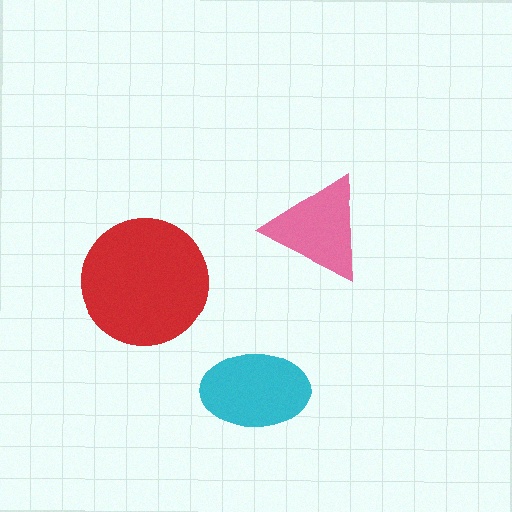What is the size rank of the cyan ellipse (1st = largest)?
2nd.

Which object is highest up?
The pink triangle is topmost.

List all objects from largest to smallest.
The red circle, the cyan ellipse, the pink triangle.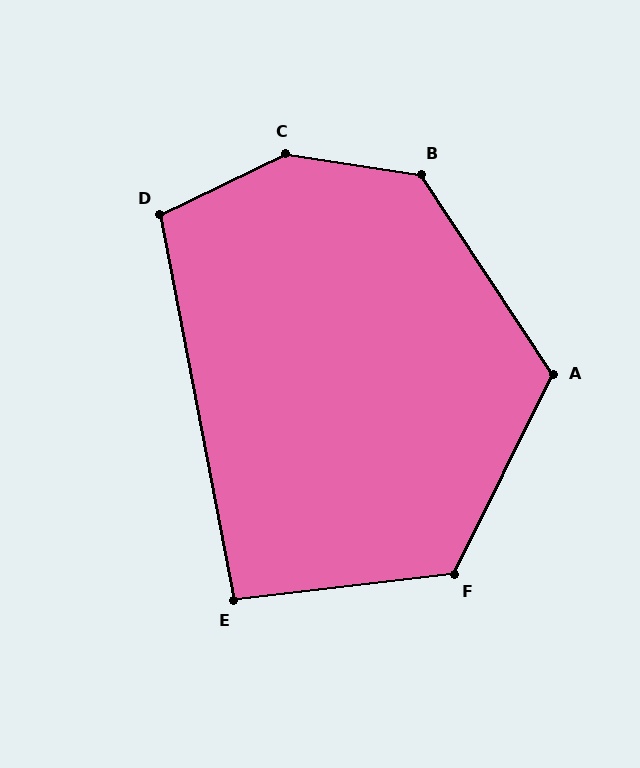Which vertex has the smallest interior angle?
E, at approximately 94 degrees.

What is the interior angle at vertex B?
Approximately 132 degrees (obtuse).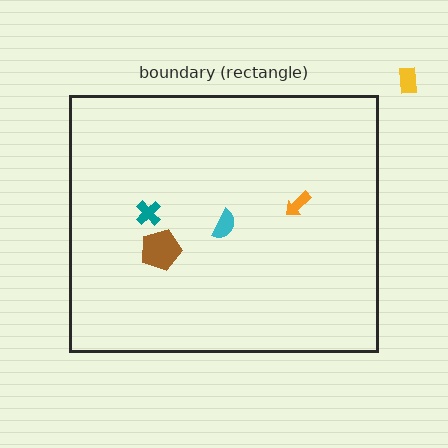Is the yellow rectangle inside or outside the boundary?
Outside.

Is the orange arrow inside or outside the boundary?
Inside.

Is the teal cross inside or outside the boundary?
Inside.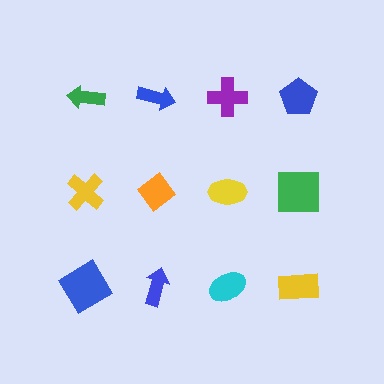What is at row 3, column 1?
A blue diamond.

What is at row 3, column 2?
A blue arrow.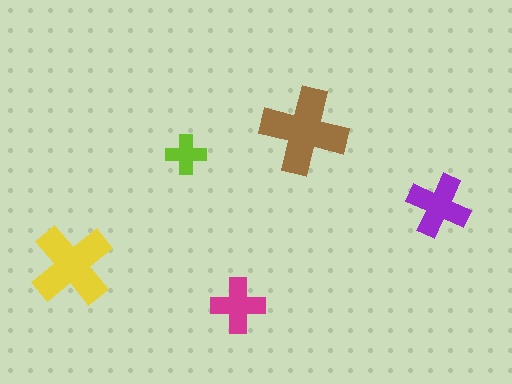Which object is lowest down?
The magenta cross is bottommost.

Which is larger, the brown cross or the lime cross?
The brown one.